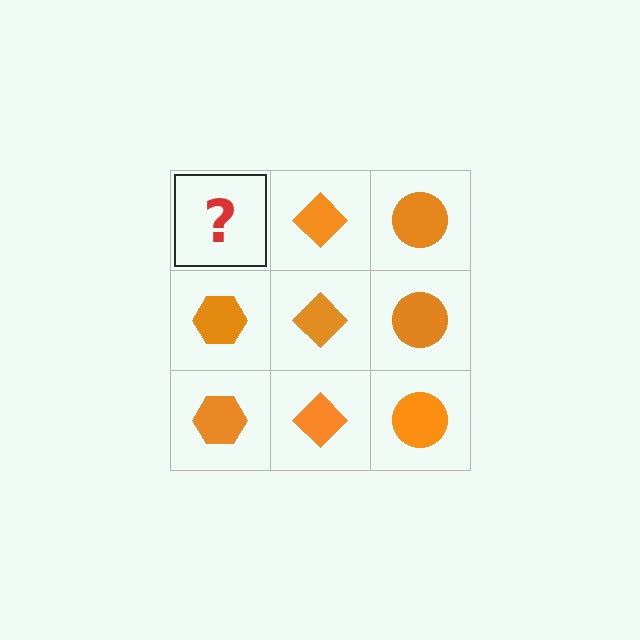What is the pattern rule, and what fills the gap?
The rule is that each column has a consistent shape. The gap should be filled with an orange hexagon.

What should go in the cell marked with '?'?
The missing cell should contain an orange hexagon.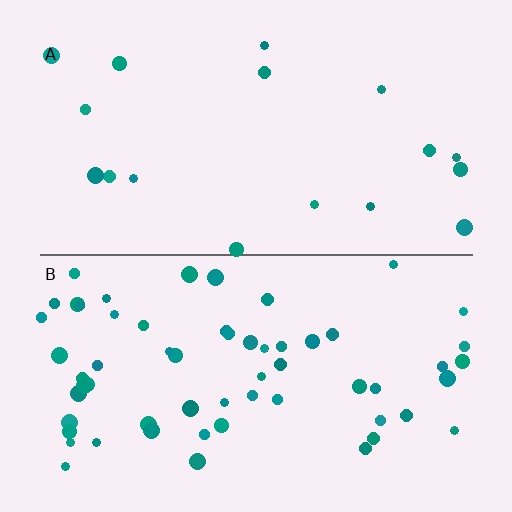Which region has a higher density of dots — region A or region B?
B (the bottom).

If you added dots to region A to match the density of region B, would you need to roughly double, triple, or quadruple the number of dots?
Approximately triple.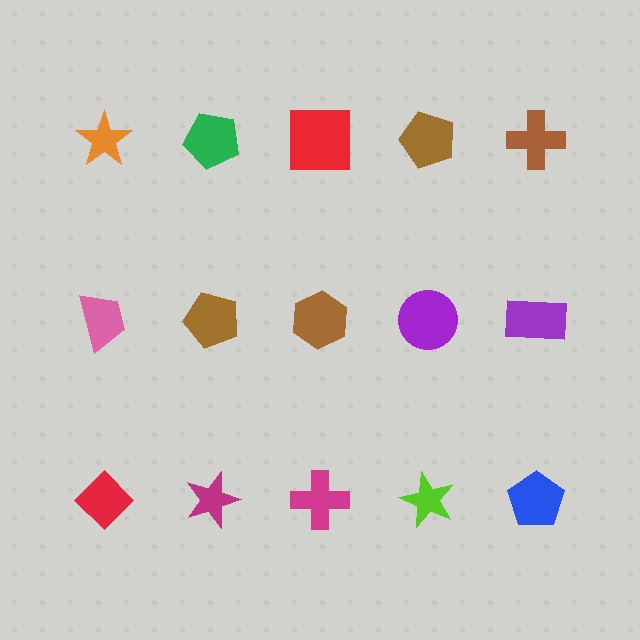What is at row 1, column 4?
A brown pentagon.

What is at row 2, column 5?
A purple rectangle.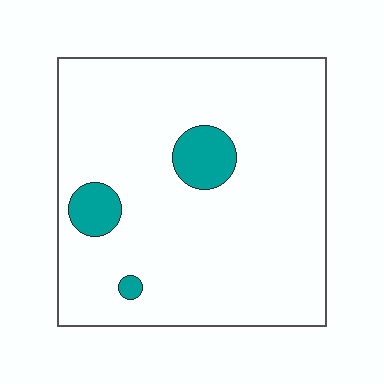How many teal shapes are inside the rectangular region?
3.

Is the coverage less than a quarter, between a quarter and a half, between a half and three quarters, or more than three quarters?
Less than a quarter.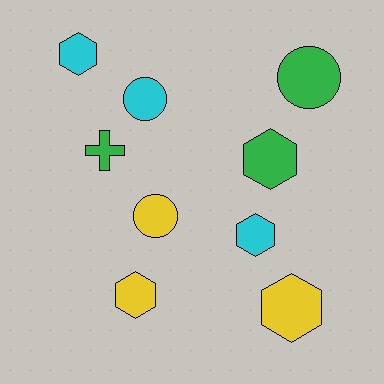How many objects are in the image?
There are 9 objects.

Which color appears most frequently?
Green, with 3 objects.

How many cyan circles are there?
There is 1 cyan circle.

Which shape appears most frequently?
Hexagon, with 5 objects.